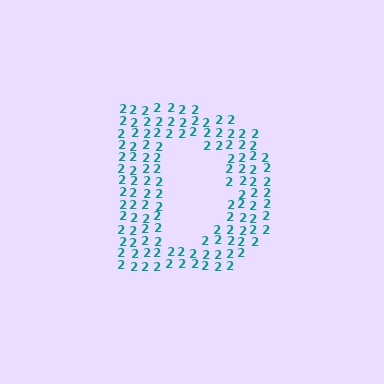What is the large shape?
The large shape is the letter D.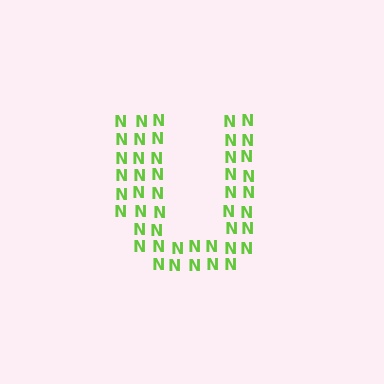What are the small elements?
The small elements are letter N's.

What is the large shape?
The large shape is the letter U.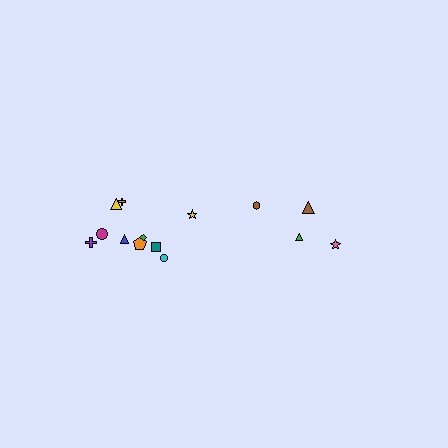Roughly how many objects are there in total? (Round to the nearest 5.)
Roughly 15 objects in total.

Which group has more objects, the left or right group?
The left group.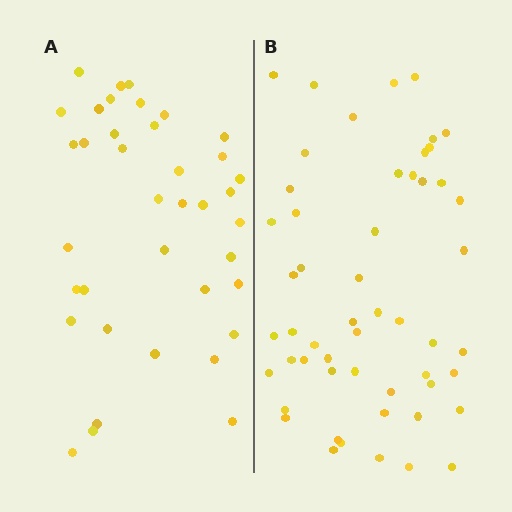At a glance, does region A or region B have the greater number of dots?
Region B (the right region) has more dots.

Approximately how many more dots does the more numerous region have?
Region B has approximately 15 more dots than region A.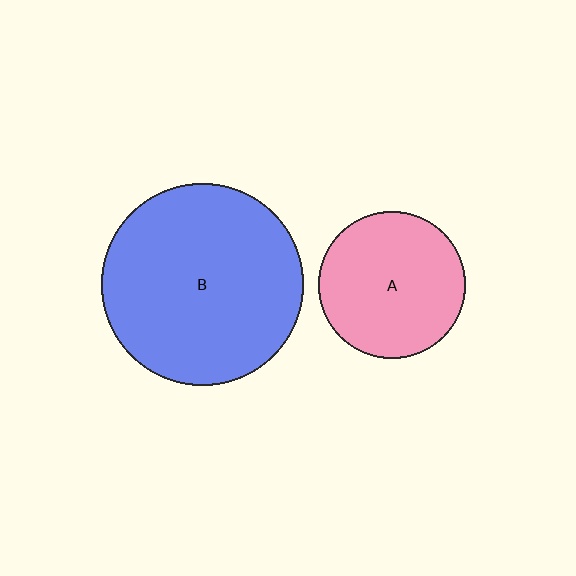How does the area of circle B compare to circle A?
Approximately 1.9 times.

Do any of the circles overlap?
No, none of the circles overlap.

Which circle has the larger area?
Circle B (blue).